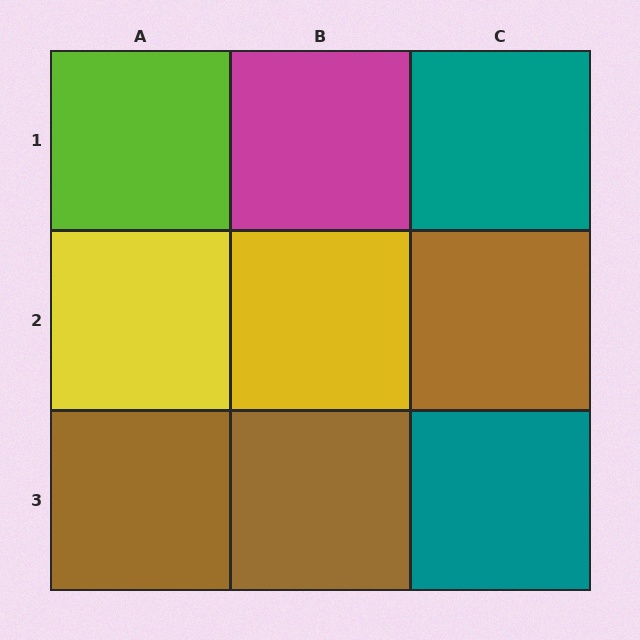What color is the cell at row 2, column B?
Yellow.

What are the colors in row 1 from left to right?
Lime, magenta, teal.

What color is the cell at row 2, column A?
Yellow.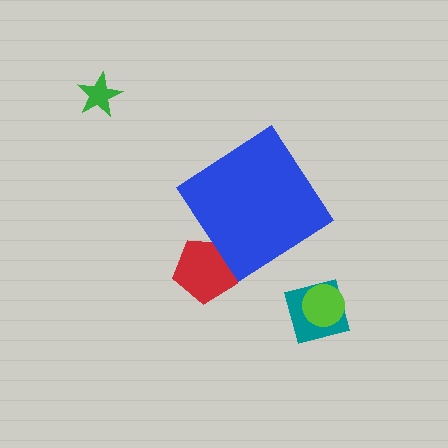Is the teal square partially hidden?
No, the teal square is fully visible.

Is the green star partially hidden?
No, the green star is fully visible.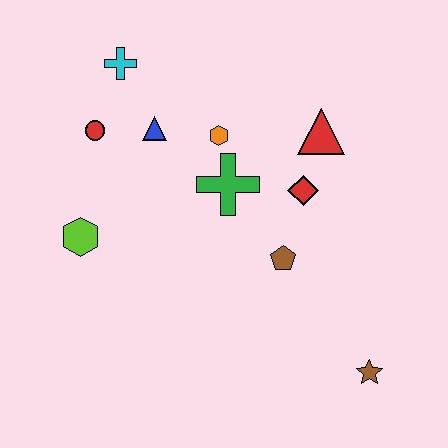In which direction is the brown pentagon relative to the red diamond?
The brown pentagon is below the red diamond.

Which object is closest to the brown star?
The brown pentagon is closest to the brown star.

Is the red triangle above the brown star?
Yes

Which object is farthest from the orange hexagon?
The brown star is farthest from the orange hexagon.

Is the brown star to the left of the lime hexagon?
No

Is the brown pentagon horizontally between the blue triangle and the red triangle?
Yes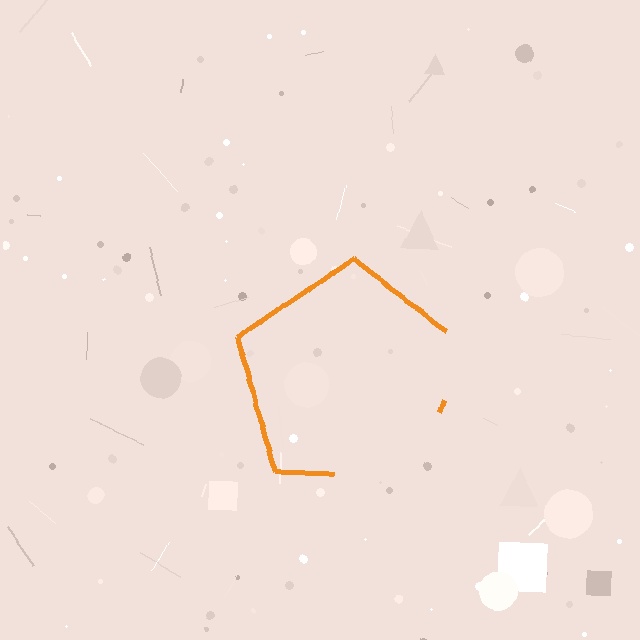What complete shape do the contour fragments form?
The contour fragments form a pentagon.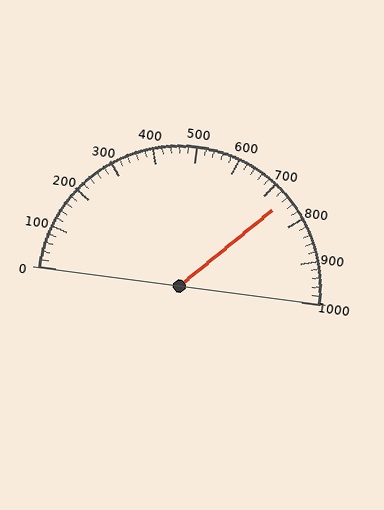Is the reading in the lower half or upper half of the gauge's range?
The reading is in the upper half of the range (0 to 1000).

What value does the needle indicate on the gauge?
The needle indicates approximately 740.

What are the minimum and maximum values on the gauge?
The gauge ranges from 0 to 1000.